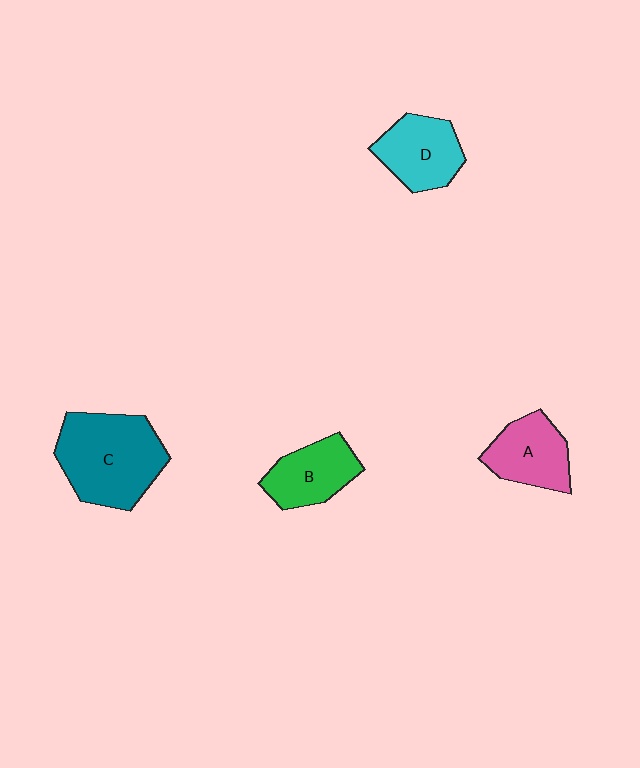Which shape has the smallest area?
Shape B (green).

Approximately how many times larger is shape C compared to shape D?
Approximately 1.6 times.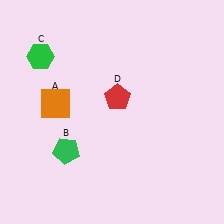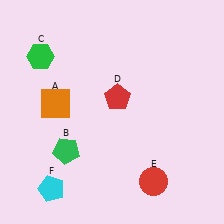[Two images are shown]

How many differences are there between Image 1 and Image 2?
There are 2 differences between the two images.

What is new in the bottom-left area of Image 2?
A cyan pentagon (F) was added in the bottom-left area of Image 2.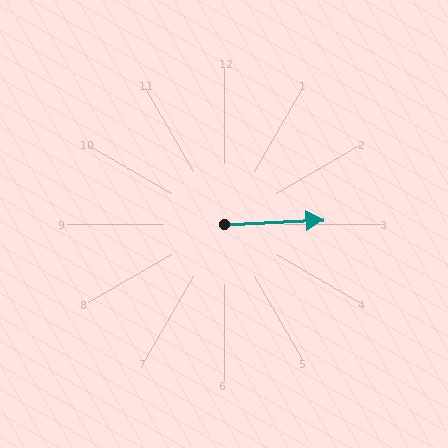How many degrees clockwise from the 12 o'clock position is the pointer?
Approximately 87 degrees.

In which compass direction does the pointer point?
East.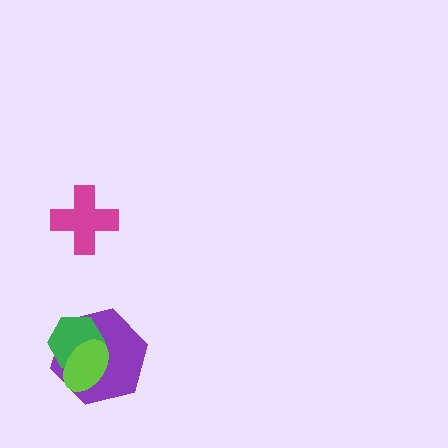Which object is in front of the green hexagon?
The lime ellipse is in front of the green hexagon.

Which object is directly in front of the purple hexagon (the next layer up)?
The green hexagon is directly in front of the purple hexagon.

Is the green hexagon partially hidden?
Yes, it is partially covered by another shape.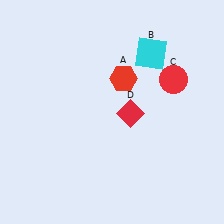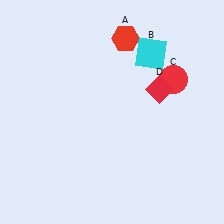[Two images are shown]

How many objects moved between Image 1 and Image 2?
2 objects moved between the two images.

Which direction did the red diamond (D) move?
The red diamond (D) moved right.